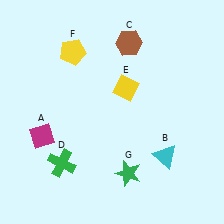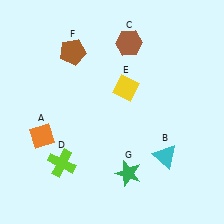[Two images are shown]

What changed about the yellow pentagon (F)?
In Image 1, F is yellow. In Image 2, it changed to brown.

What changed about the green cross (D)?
In Image 1, D is green. In Image 2, it changed to lime.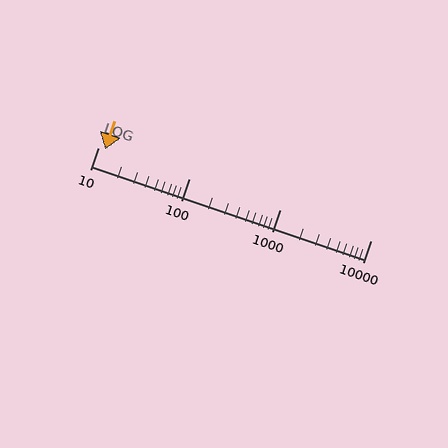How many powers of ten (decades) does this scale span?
The scale spans 3 decades, from 10 to 10000.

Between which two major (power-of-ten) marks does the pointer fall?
The pointer is between 10 and 100.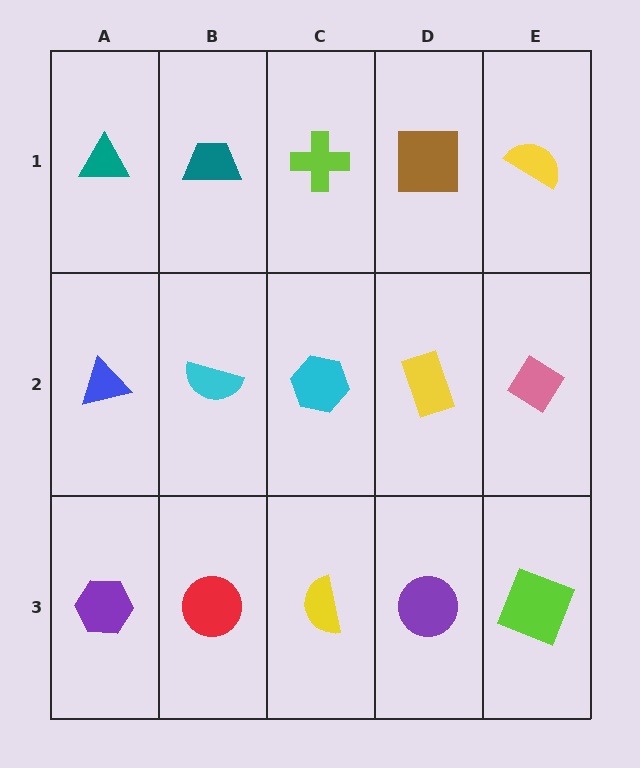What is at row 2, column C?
A cyan hexagon.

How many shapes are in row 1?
5 shapes.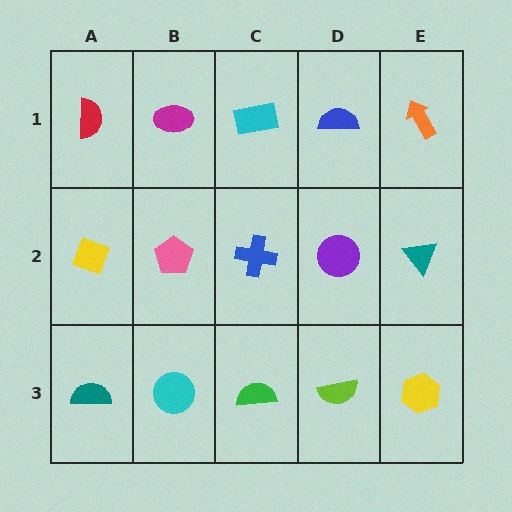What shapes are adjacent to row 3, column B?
A pink pentagon (row 2, column B), a teal semicircle (row 3, column A), a green semicircle (row 3, column C).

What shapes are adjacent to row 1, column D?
A purple circle (row 2, column D), a cyan rectangle (row 1, column C), an orange arrow (row 1, column E).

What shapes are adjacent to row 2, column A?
A red semicircle (row 1, column A), a teal semicircle (row 3, column A), a pink pentagon (row 2, column B).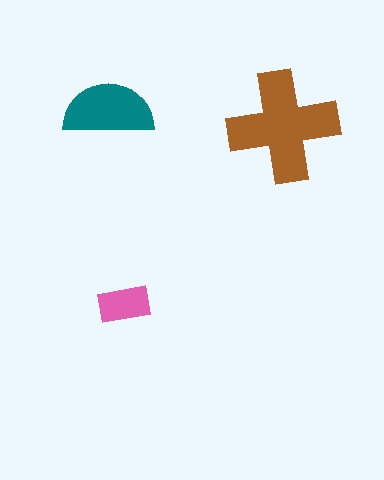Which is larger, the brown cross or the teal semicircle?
The brown cross.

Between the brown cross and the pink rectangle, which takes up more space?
The brown cross.